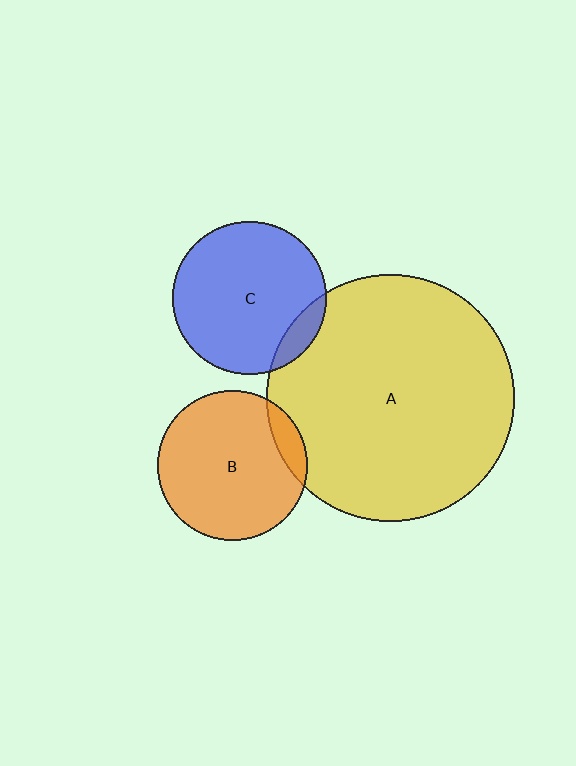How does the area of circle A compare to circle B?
Approximately 2.7 times.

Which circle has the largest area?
Circle A (yellow).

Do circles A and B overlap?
Yes.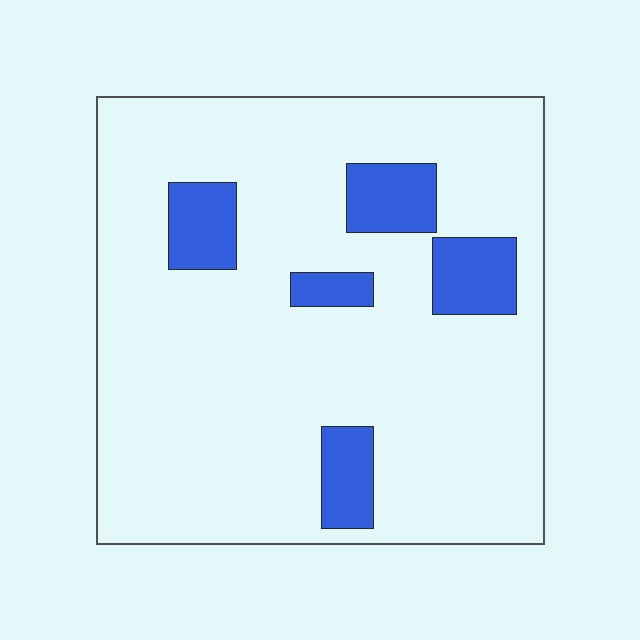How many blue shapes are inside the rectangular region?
5.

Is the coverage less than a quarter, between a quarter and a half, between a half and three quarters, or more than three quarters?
Less than a quarter.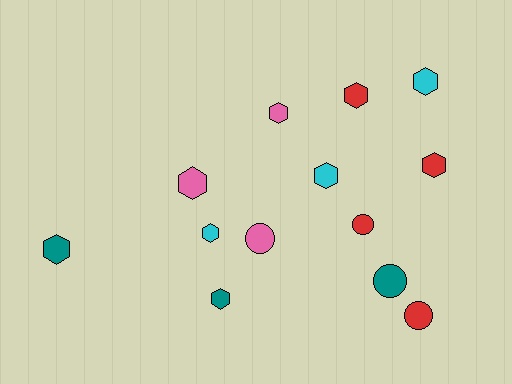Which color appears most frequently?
Red, with 4 objects.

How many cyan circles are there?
There are no cyan circles.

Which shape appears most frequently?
Hexagon, with 9 objects.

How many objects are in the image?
There are 13 objects.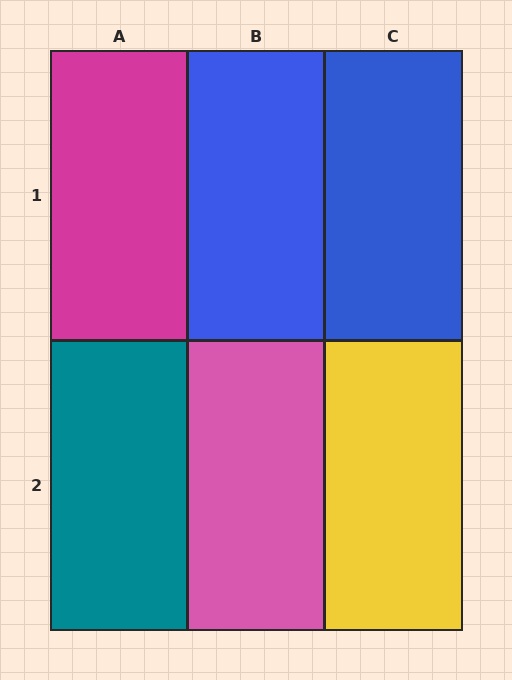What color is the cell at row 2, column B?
Pink.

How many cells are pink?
1 cell is pink.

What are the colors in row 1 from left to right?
Magenta, blue, blue.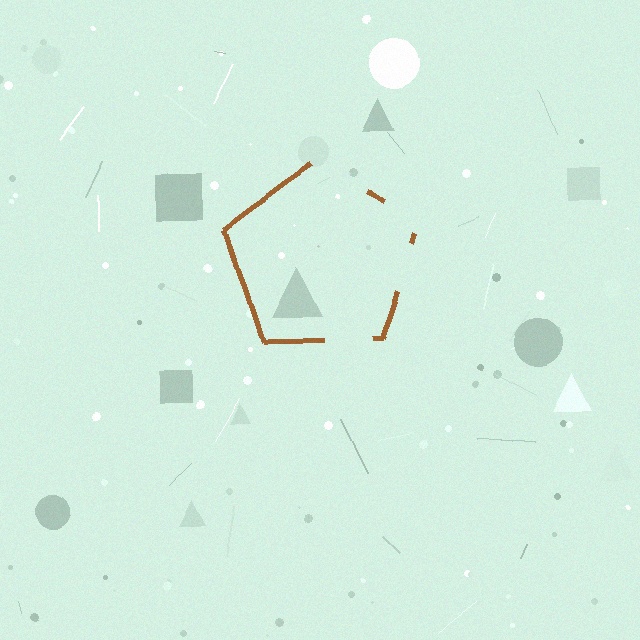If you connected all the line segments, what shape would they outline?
They would outline a pentagon.